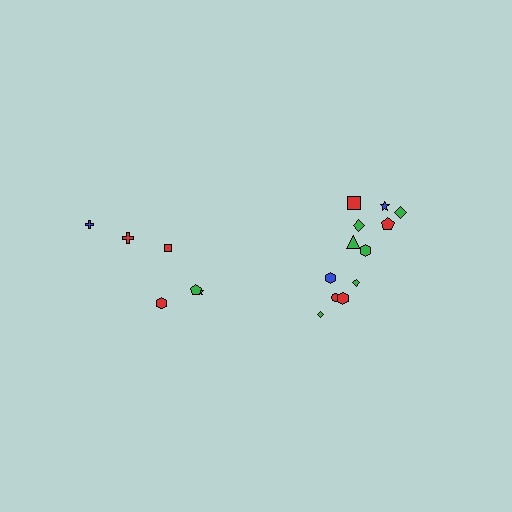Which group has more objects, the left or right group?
The right group.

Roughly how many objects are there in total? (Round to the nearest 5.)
Roughly 20 objects in total.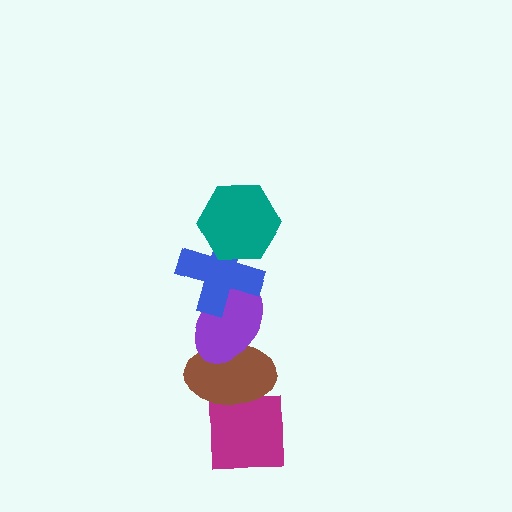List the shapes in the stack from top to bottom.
From top to bottom: the teal hexagon, the blue cross, the purple ellipse, the brown ellipse, the magenta square.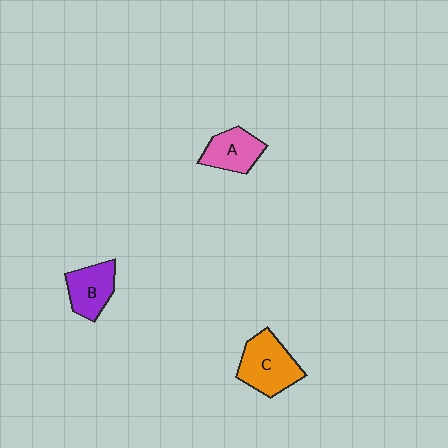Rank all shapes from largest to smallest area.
From largest to smallest: C (orange), B (purple), A (pink).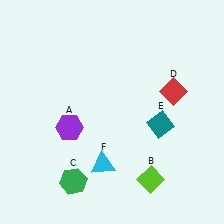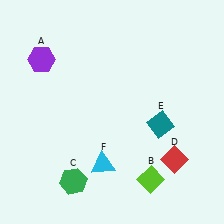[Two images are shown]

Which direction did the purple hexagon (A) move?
The purple hexagon (A) moved up.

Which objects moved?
The objects that moved are: the purple hexagon (A), the red diamond (D).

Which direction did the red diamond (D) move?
The red diamond (D) moved down.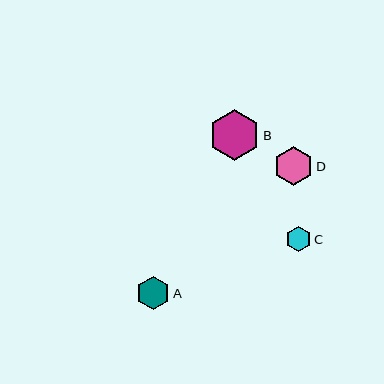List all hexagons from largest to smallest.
From largest to smallest: B, D, A, C.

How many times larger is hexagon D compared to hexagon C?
Hexagon D is approximately 1.5 times the size of hexagon C.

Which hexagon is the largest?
Hexagon B is the largest with a size of approximately 51 pixels.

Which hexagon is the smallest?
Hexagon C is the smallest with a size of approximately 25 pixels.